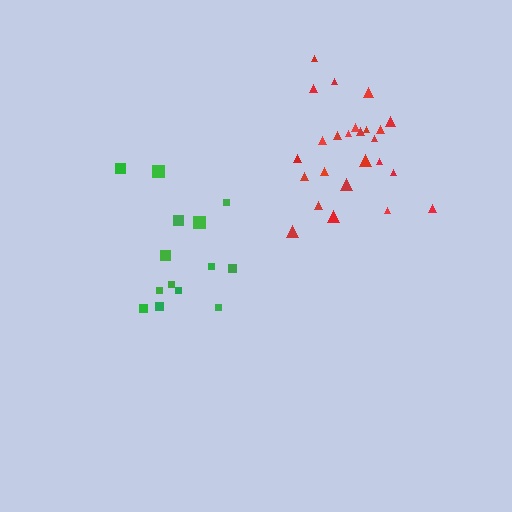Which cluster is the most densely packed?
Red.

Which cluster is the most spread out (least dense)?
Green.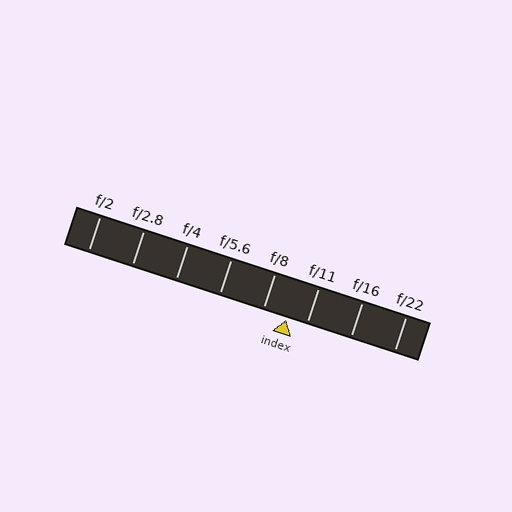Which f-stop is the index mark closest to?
The index mark is closest to f/11.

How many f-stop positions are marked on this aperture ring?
There are 8 f-stop positions marked.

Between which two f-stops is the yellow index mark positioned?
The index mark is between f/8 and f/11.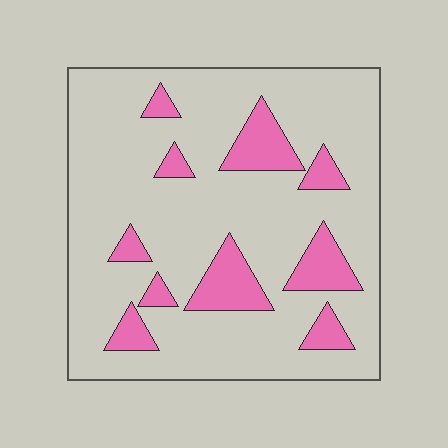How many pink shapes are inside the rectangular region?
10.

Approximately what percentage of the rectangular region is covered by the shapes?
Approximately 20%.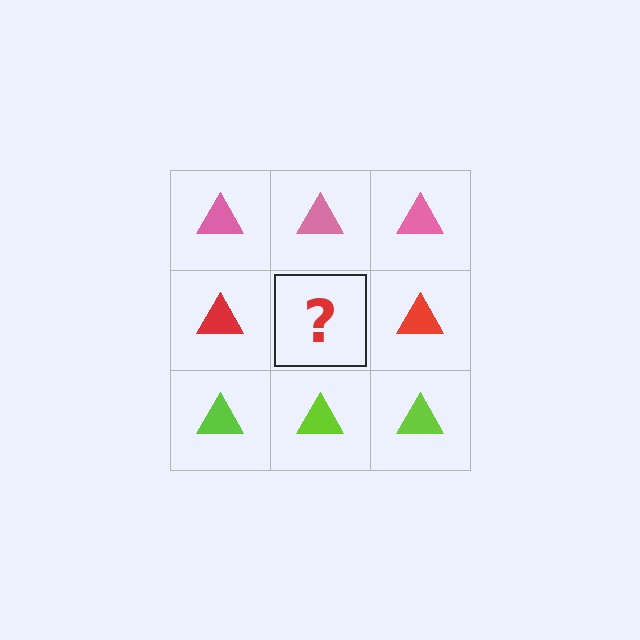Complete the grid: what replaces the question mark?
The question mark should be replaced with a red triangle.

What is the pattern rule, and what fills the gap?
The rule is that each row has a consistent color. The gap should be filled with a red triangle.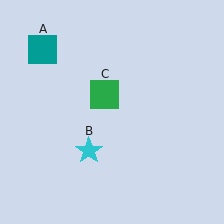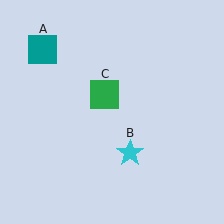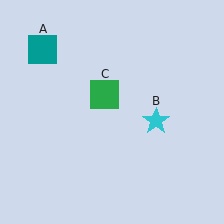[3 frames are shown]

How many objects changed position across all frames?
1 object changed position: cyan star (object B).